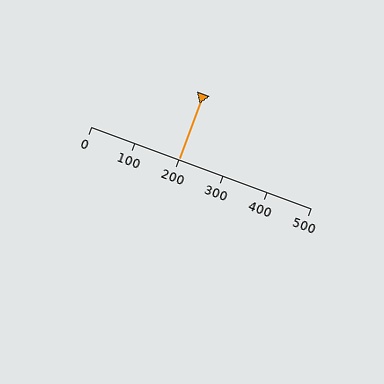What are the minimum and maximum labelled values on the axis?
The axis runs from 0 to 500.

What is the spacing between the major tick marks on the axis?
The major ticks are spaced 100 apart.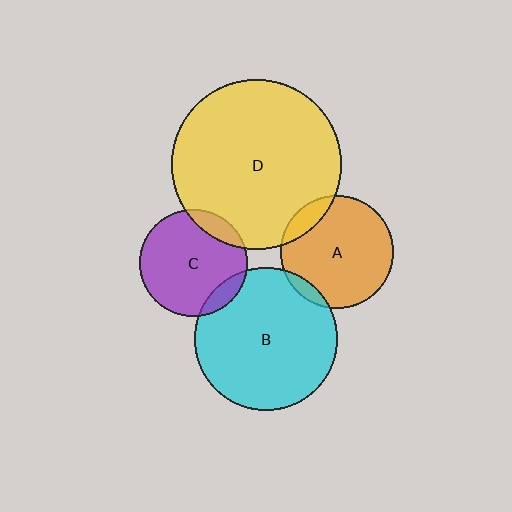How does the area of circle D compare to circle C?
Approximately 2.5 times.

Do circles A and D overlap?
Yes.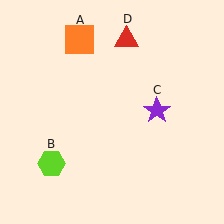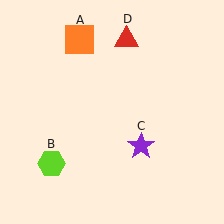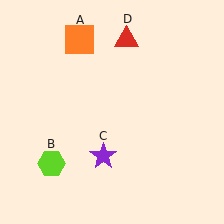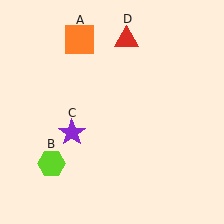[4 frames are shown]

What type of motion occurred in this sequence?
The purple star (object C) rotated clockwise around the center of the scene.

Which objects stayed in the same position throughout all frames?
Orange square (object A) and lime hexagon (object B) and red triangle (object D) remained stationary.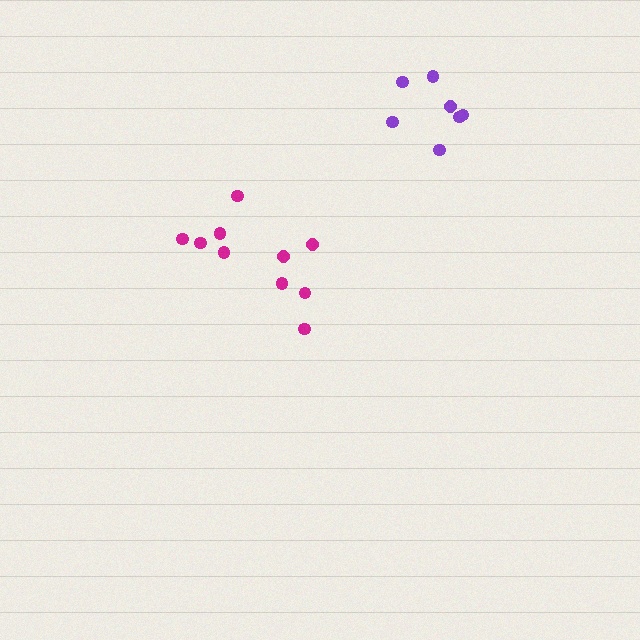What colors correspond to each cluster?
The clusters are colored: magenta, purple.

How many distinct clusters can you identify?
There are 2 distinct clusters.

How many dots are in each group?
Group 1: 10 dots, Group 2: 7 dots (17 total).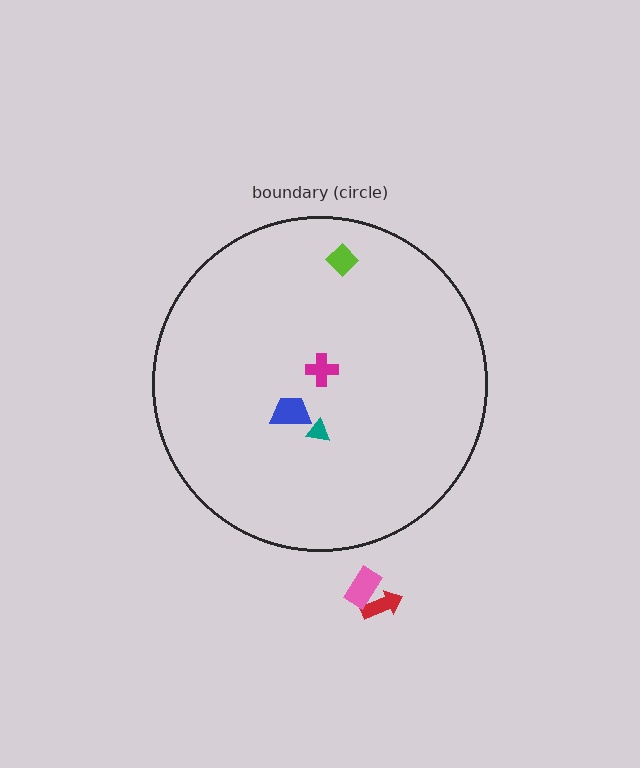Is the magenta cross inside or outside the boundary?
Inside.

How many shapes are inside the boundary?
4 inside, 2 outside.